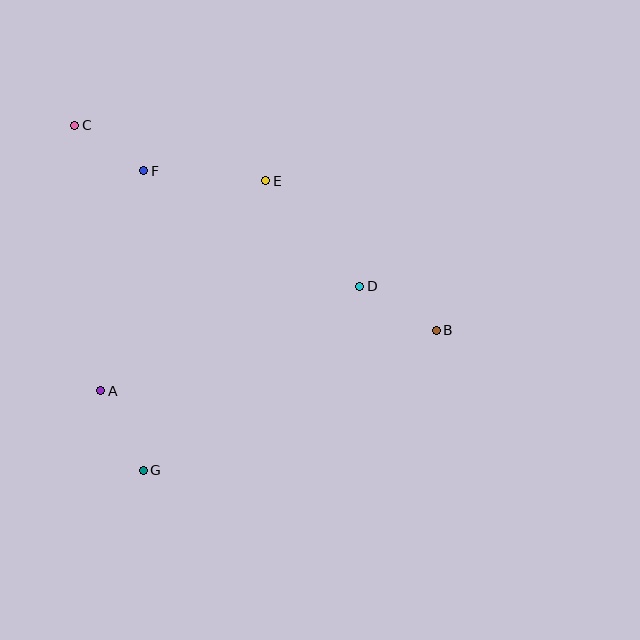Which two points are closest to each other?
Points C and F are closest to each other.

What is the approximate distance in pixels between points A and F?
The distance between A and F is approximately 224 pixels.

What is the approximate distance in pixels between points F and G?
The distance between F and G is approximately 299 pixels.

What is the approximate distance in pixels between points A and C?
The distance between A and C is approximately 267 pixels.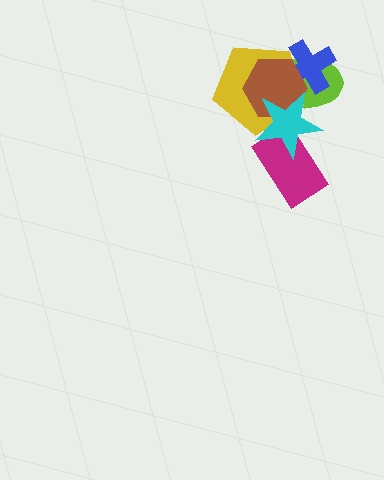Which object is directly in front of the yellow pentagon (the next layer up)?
The brown hexagon is directly in front of the yellow pentagon.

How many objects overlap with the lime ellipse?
4 objects overlap with the lime ellipse.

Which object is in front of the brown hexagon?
The cyan star is in front of the brown hexagon.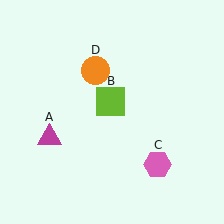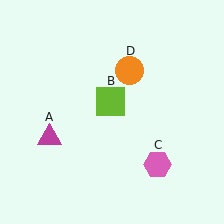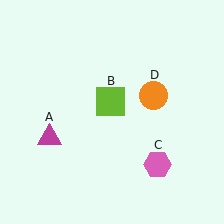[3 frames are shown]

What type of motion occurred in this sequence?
The orange circle (object D) rotated clockwise around the center of the scene.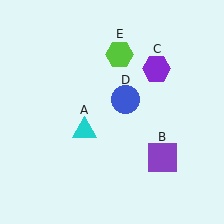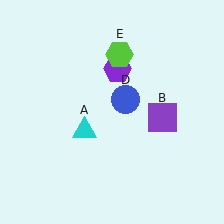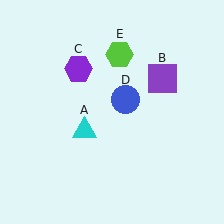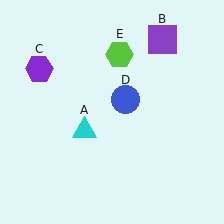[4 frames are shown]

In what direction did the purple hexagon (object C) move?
The purple hexagon (object C) moved left.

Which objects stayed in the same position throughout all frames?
Cyan triangle (object A) and blue circle (object D) and lime hexagon (object E) remained stationary.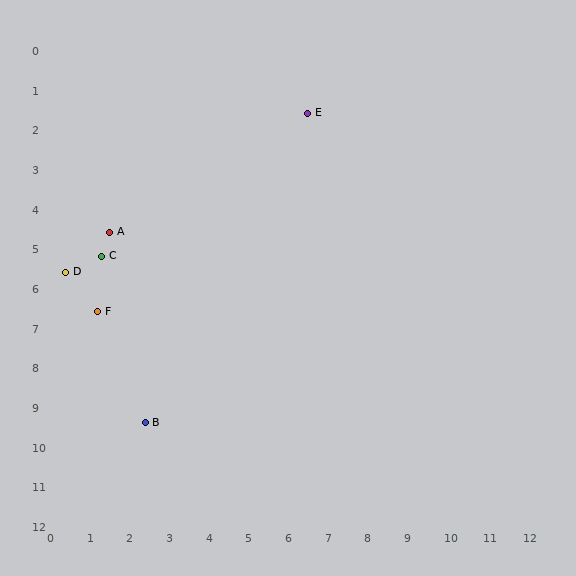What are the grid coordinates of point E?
Point E is at approximately (6.5, 1.6).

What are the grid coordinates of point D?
Point D is at approximately (0.4, 5.6).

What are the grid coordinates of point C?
Point C is at approximately (1.3, 5.2).